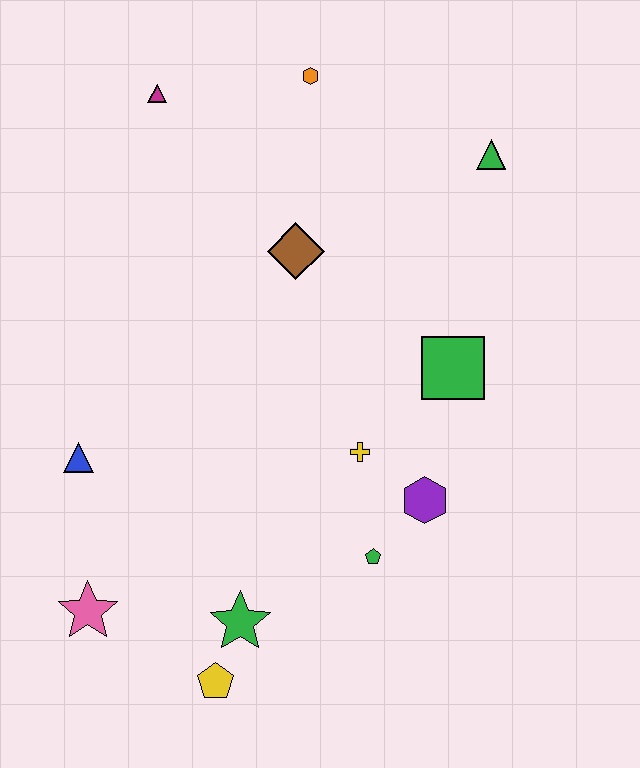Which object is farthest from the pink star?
The green triangle is farthest from the pink star.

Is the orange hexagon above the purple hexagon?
Yes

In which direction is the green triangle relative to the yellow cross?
The green triangle is above the yellow cross.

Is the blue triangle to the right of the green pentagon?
No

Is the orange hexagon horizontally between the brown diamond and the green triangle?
Yes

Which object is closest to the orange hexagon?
The magenta triangle is closest to the orange hexagon.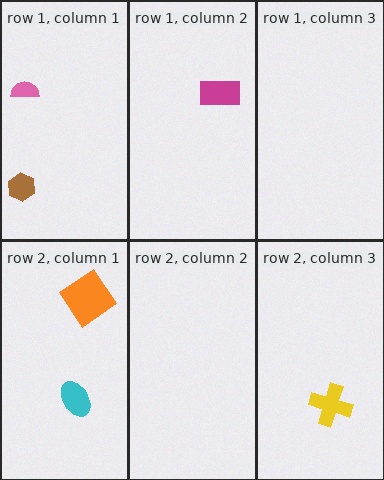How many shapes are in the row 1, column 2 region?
1.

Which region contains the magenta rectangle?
The row 1, column 2 region.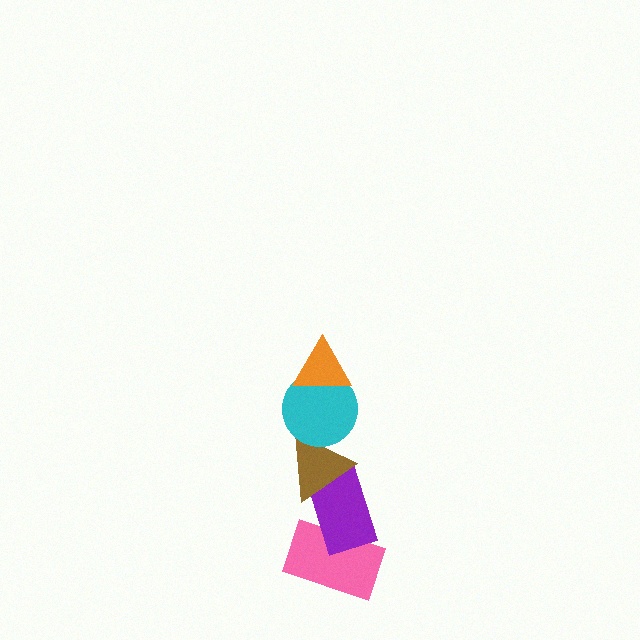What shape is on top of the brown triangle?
The cyan circle is on top of the brown triangle.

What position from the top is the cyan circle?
The cyan circle is 2nd from the top.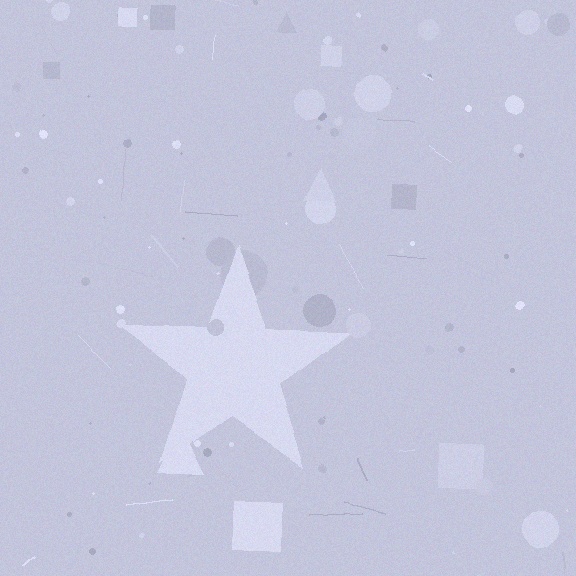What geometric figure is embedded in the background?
A star is embedded in the background.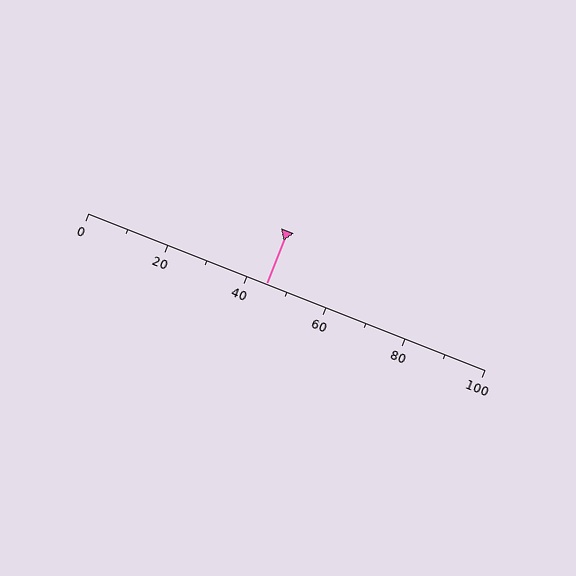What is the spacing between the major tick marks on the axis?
The major ticks are spaced 20 apart.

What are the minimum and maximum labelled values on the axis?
The axis runs from 0 to 100.